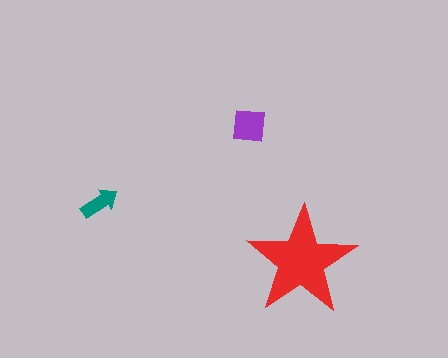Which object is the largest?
The red star.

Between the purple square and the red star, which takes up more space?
The red star.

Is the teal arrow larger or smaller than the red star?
Smaller.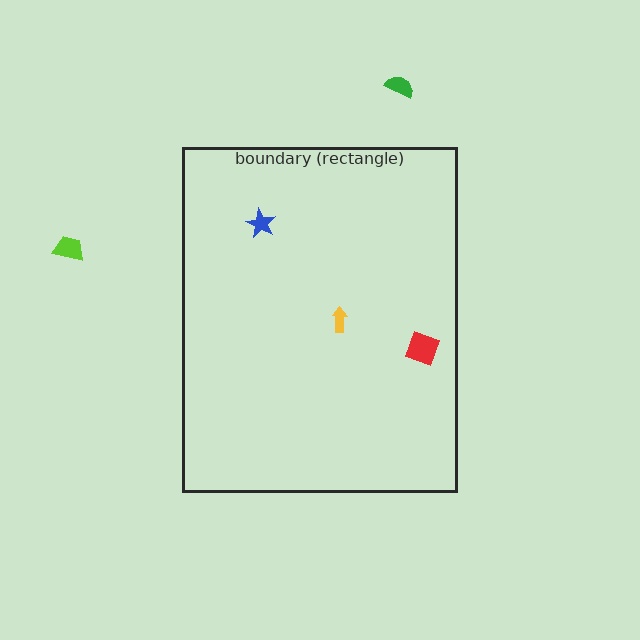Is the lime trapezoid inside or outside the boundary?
Outside.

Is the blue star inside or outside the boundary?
Inside.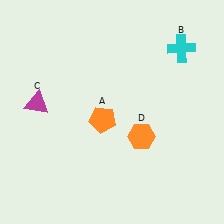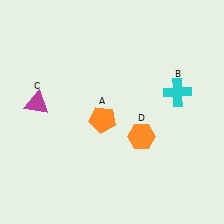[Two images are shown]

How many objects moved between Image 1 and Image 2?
1 object moved between the two images.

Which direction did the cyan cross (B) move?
The cyan cross (B) moved down.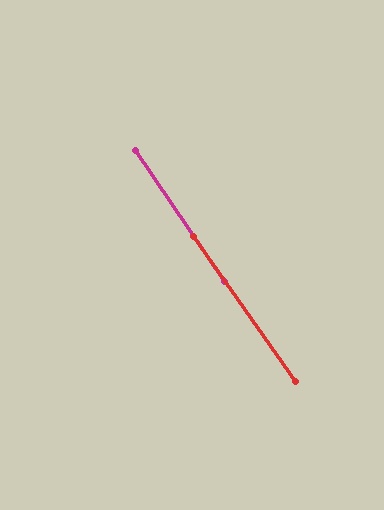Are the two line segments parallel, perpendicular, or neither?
Parallel — their directions differ by only 1.2°.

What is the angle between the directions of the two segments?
Approximately 1 degree.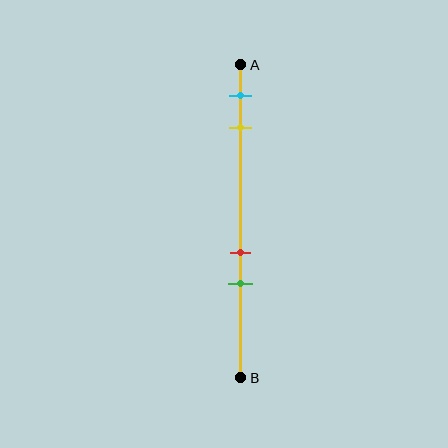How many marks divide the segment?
There are 4 marks dividing the segment.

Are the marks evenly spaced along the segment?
No, the marks are not evenly spaced.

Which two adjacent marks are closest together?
The red and green marks are the closest adjacent pair.